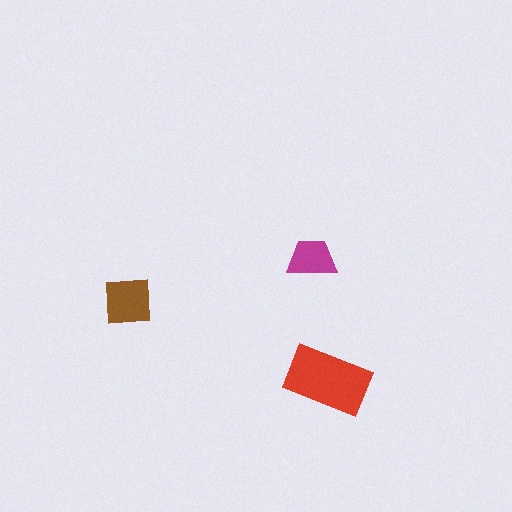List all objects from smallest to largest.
The magenta trapezoid, the brown square, the red rectangle.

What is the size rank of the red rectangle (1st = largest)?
1st.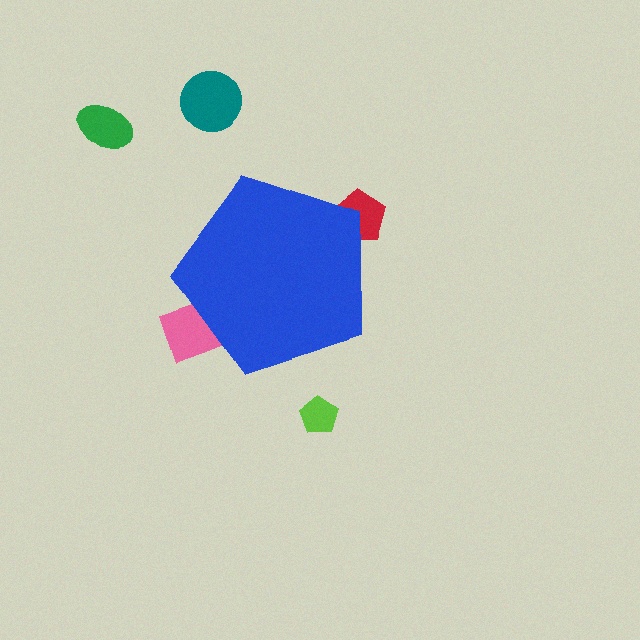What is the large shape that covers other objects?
A blue pentagon.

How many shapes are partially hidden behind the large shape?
2 shapes are partially hidden.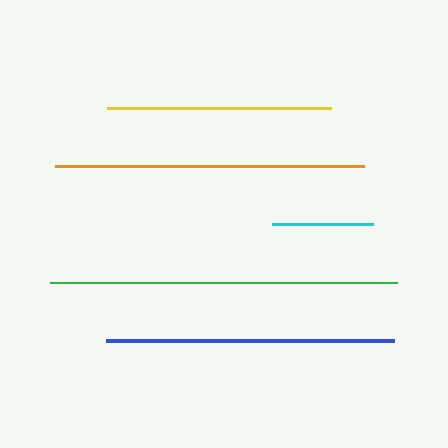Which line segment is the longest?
The green line is the longest at approximately 347 pixels.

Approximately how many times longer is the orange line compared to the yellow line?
The orange line is approximately 1.4 times the length of the yellow line.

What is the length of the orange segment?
The orange segment is approximately 310 pixels long.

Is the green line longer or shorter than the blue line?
The green line is longer than the blue line.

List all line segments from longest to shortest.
From longest to shortest: green, orange, blue, yellow, cyan.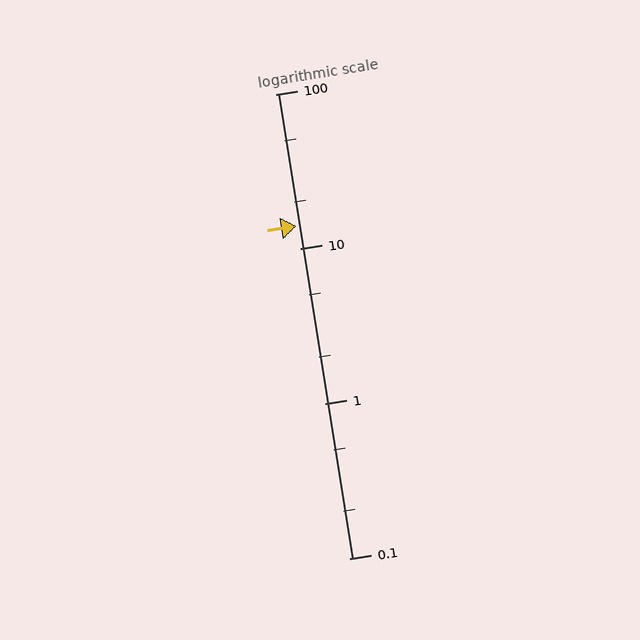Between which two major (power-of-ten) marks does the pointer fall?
The pointer is between 10 and 100.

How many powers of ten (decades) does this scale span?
The scale spans 3 decades, from 0.1 to 100.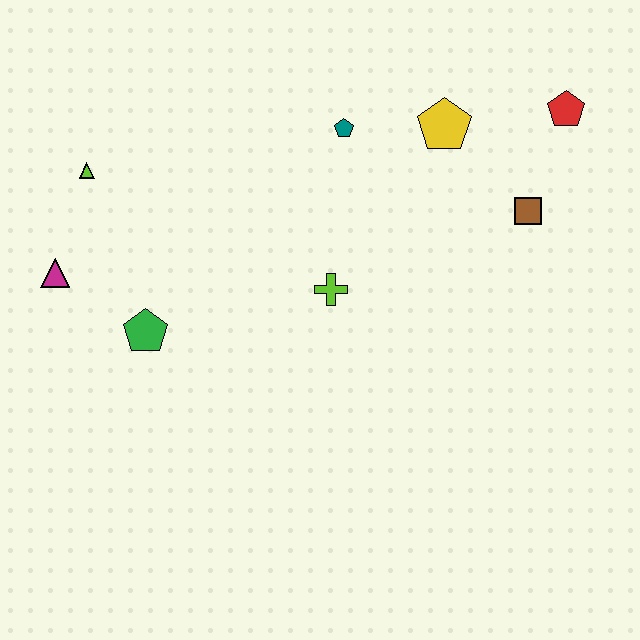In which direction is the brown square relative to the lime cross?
The brown square is to the right of the lime cross.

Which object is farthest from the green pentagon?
The red pentagon is farthest from the green pentagon.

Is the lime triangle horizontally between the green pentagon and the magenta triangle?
Yes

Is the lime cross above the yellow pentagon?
No